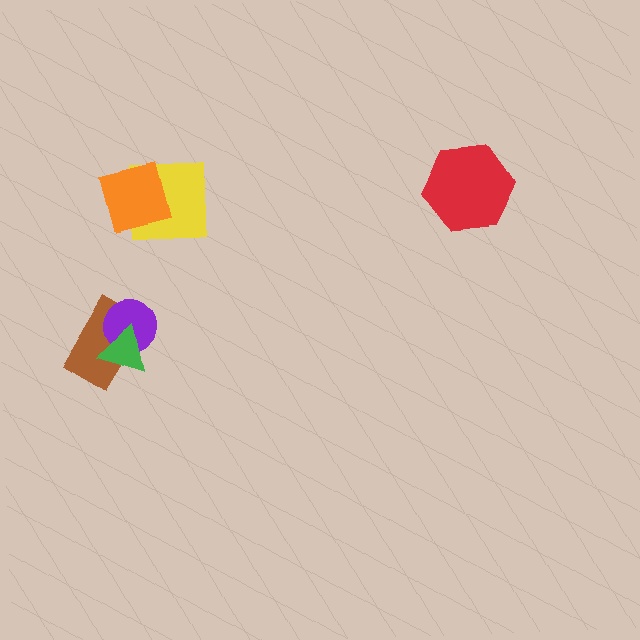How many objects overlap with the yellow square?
1 object overlaps with the yellow square.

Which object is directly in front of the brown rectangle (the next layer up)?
The purple circle is directly in front of the brown rectangle.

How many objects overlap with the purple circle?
2 objects overlap with the purple circle.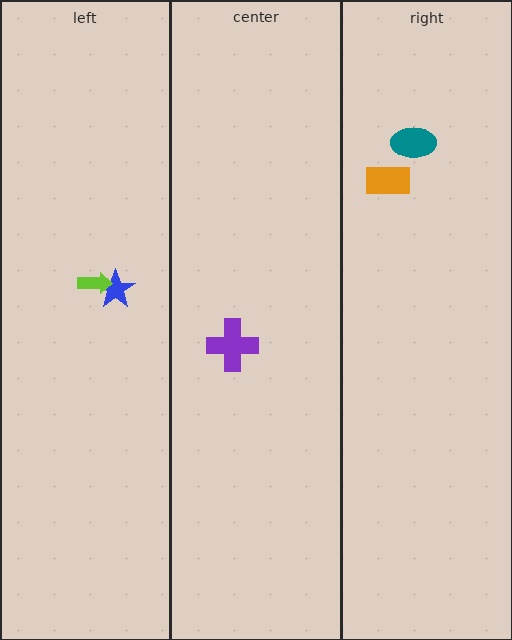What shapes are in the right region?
The orange rectangle, the teal ellipse.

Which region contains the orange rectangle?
The right region.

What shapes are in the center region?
The purple cross.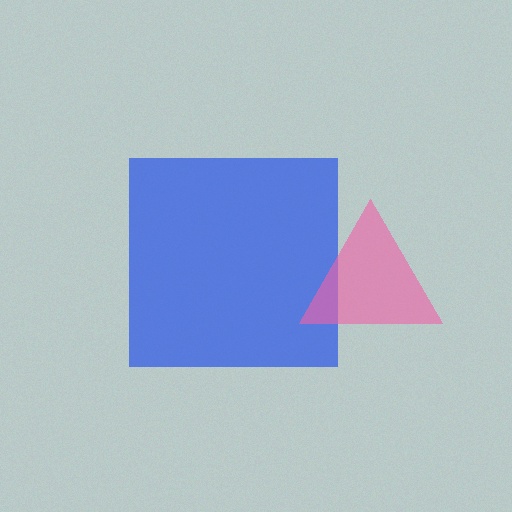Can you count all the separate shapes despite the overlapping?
Yes, there are 2 separate shapes.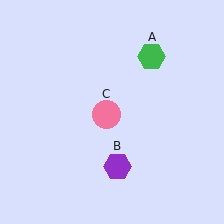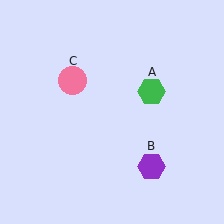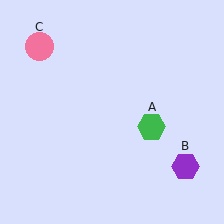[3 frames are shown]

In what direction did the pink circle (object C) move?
The pink circle (object C) moved up and to the left.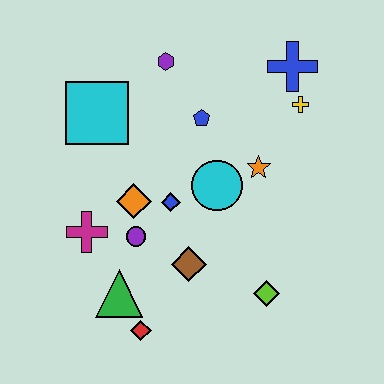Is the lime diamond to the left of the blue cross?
Yes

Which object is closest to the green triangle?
The red diamond is closest to the green triangle.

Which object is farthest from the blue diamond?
The blue cross is farthest from the blue diamond.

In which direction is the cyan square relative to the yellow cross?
The cyan square is to the left of the yellow cross.